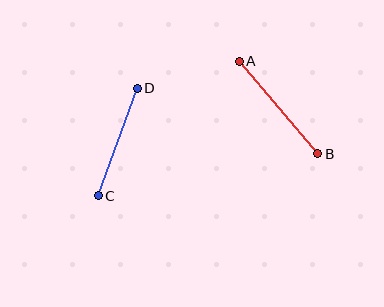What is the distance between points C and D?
The distance is approximately 115 pixels.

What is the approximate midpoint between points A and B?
The midpoint is at approximately (278, 107) pixels.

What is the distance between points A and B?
The distance is approximately 121 pixels.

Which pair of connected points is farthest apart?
Points A and B are farthest apart.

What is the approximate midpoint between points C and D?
The midpoint is at approximately (118, 142) pixels.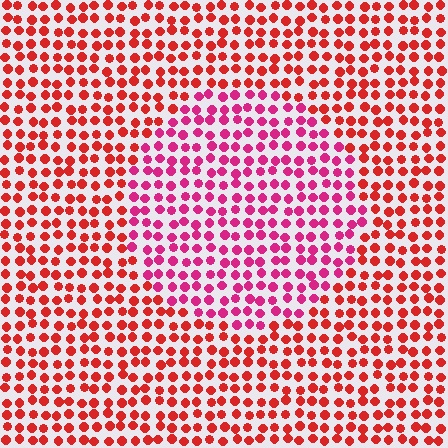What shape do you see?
I see a circle.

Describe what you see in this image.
The image is filled with small red elements in a uniform arrangement. A circle-shaped region is visible where the elements are tinted to a slightly different hue, forming a subtle color boundary.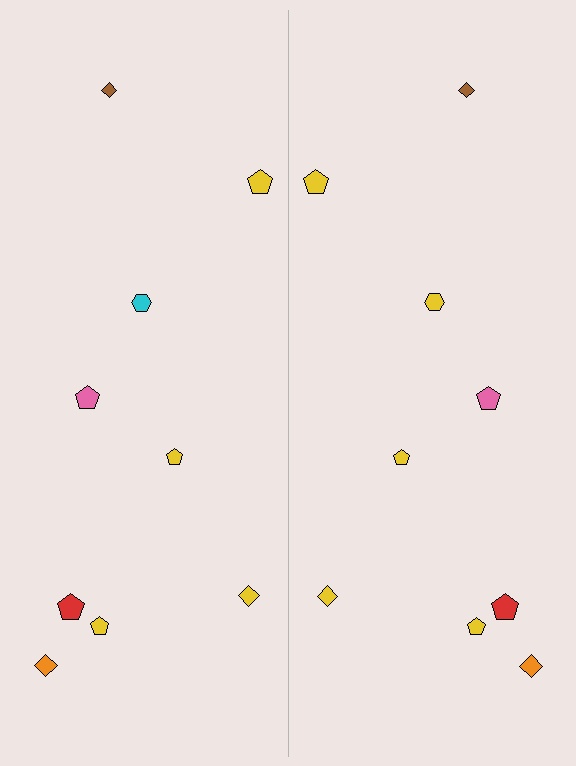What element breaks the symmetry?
The yellow hexagon on the right side breaks the symmetry — its mirror counterpart is cyan.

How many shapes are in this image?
There are 18 shapes in this image.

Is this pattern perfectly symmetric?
No, the pattern is not perfectly symmetric. The yellow hexagon on the right side breaks the symmetry — its mirror counterpart is cyan.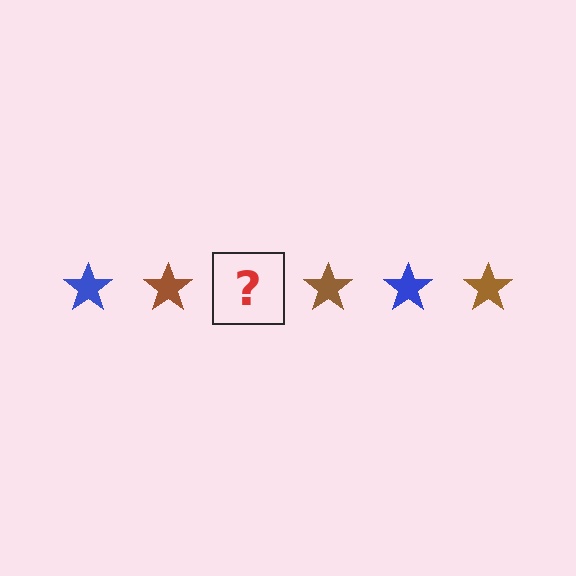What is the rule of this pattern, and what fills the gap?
The rule is that the pattern cycles through blue, brown stars. The gap should be filled with a blue star.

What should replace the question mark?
The question mark should be replaced with a blue star.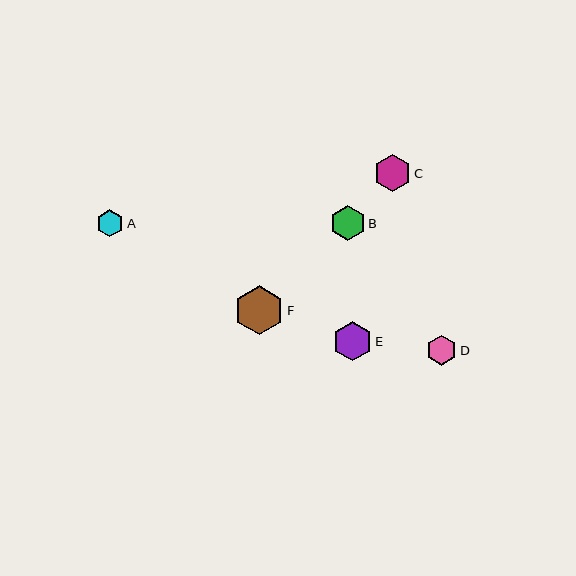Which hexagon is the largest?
Hexagon F is the largest with a size of approximately 49 pixels.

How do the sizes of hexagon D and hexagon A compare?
Hexagon D and hexagon A are approximately the same size.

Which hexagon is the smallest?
Hexagon A is the smallest with a size of approximately 27 pixels.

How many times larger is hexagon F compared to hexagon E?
Hexagon F is approximately 1.2 times the size of hexagon E.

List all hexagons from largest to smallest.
From largest to smallest: F, E, C, B, D, A.